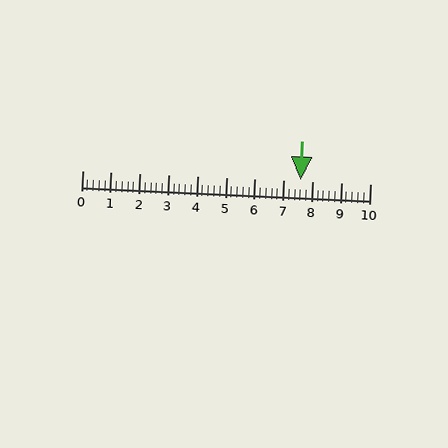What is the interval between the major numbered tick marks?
The major tick marks are spaced 1 units apart.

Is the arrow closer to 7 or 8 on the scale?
The arrow is closer to 8.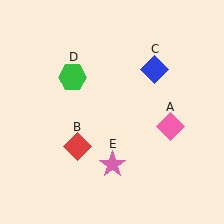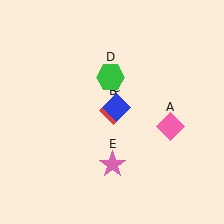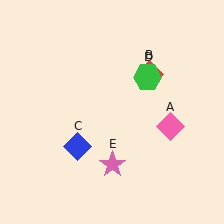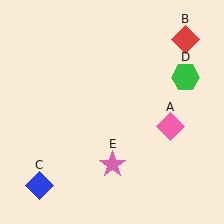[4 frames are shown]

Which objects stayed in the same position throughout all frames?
Pink diamond (object A) and pink star (object E) remained stationary.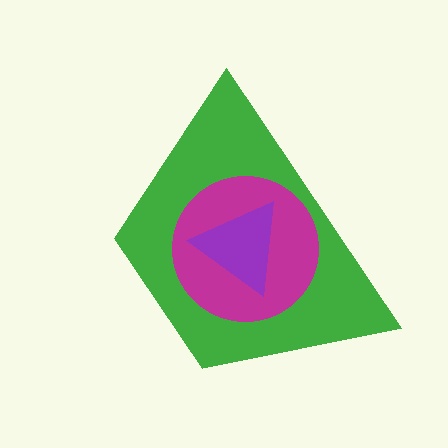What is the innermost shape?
The purple triangle.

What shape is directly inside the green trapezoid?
The magenta circle.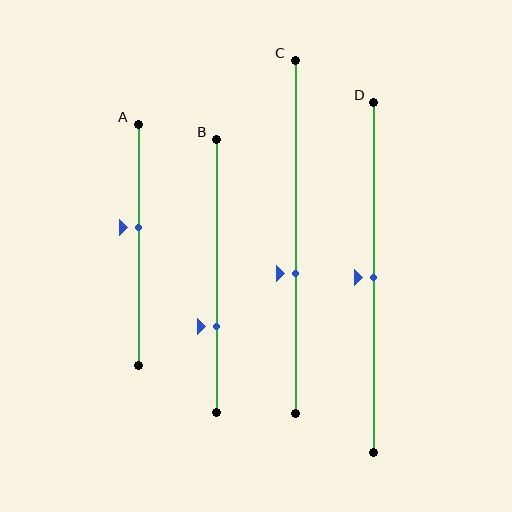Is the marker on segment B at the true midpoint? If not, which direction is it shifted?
No, the marker on segment B is shifted downward by about 19% of the segment length.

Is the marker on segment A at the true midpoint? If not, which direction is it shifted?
No, the marker on segment A is shifted upward by about 7% of the segment length.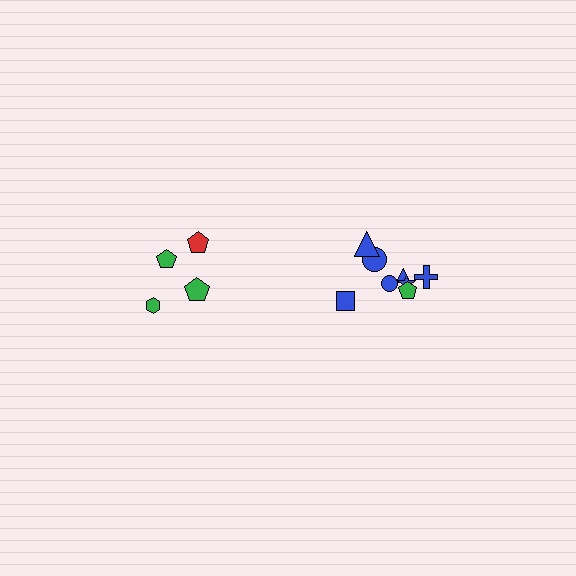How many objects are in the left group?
There are 4 objects.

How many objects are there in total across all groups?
There are 12 objects.